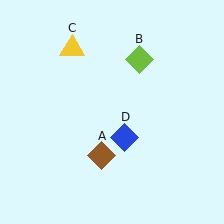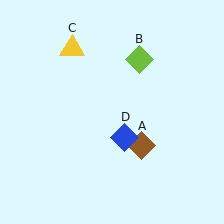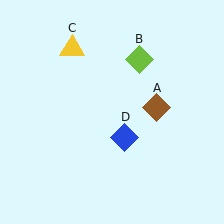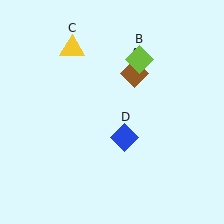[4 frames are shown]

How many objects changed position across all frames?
1 object changed position: brown diamond (object A).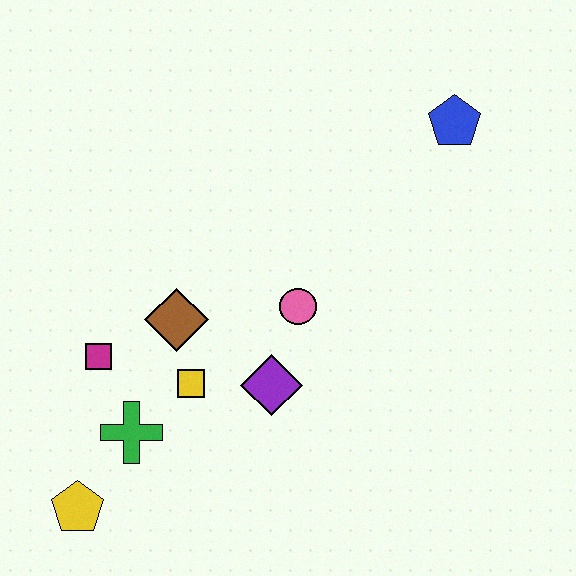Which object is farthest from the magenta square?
The blue pentagon is farthest from the magenta square.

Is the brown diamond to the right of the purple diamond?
No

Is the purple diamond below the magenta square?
Yes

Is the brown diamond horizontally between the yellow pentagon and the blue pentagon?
Yes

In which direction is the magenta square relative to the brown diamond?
The magenta square is to the left of the brown diamond.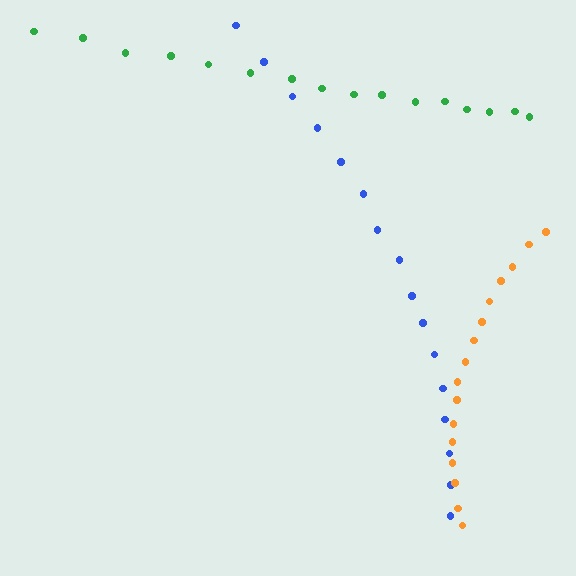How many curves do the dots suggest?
There are 3 distinct paths.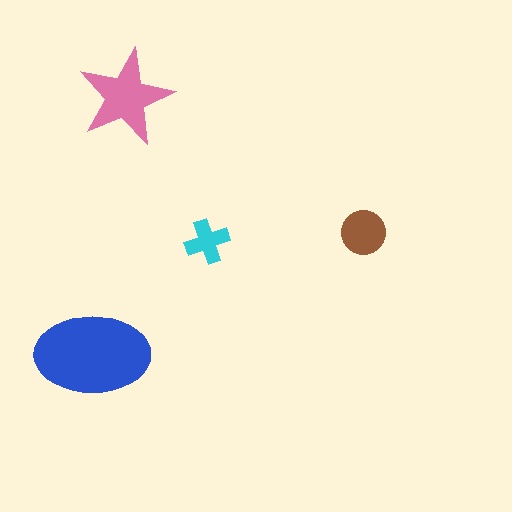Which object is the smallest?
The cyan cross.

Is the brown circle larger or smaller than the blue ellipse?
Smaller.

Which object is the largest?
The blue ellipse.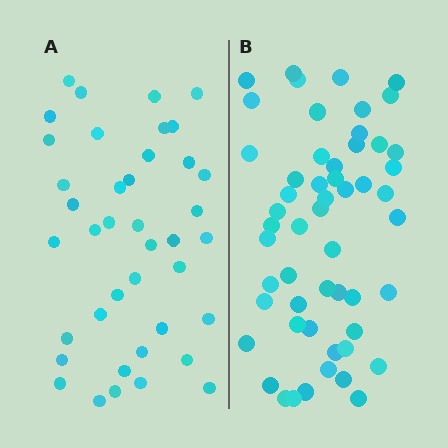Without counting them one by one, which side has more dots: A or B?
Region B (the right region) has more dots.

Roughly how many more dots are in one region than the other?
Region B has approximately 15 more dots than region A.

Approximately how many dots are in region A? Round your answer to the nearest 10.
About 40 dots.